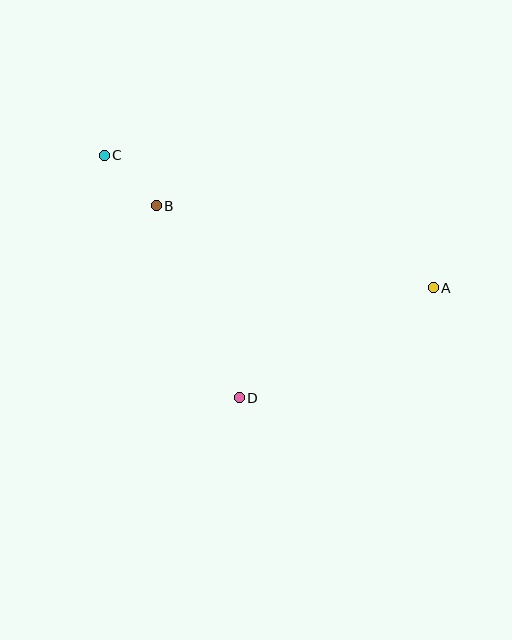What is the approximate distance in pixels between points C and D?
The distance between C and D is approximately 277 pixels.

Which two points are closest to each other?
Points B and C are closest to each other.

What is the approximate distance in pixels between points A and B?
The distance between A and B is approximately 289 pixels.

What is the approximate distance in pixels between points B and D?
The distance between B and D is approximately 209 pixels.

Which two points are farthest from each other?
Points A and C are farthest from each other.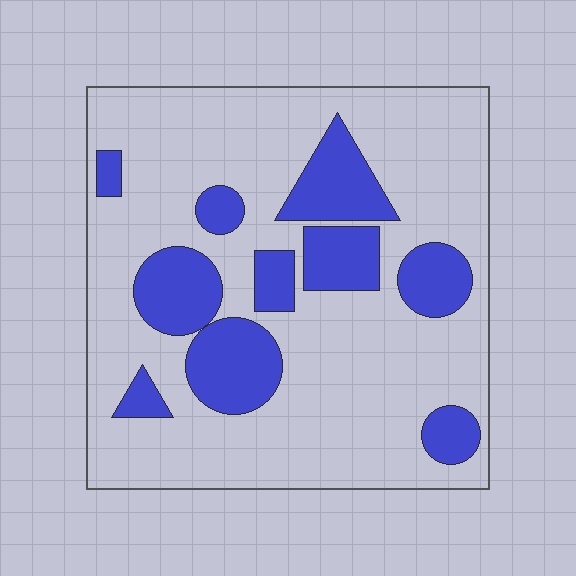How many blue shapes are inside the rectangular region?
10.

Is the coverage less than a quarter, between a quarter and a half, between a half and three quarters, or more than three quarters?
Less than a quarter.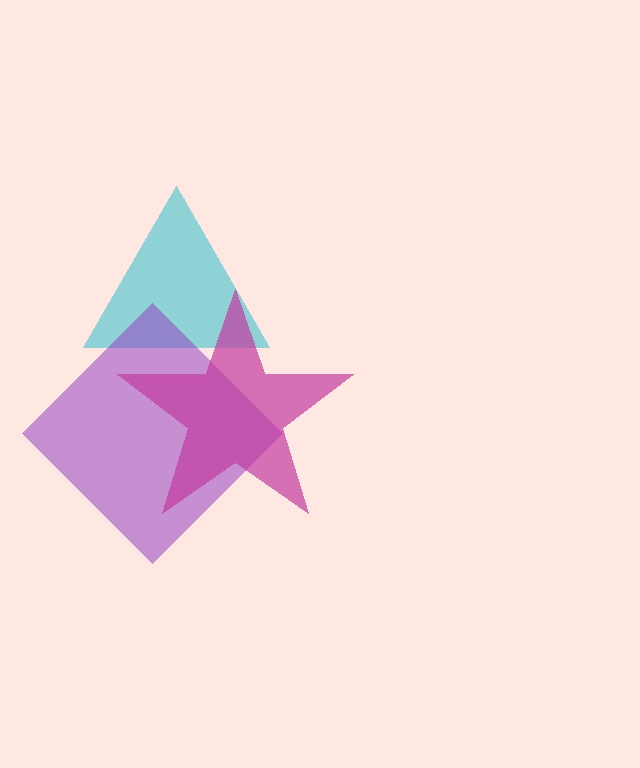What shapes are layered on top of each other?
The layered shapes are: a cyan triangle, a purple diamond, a magenta star.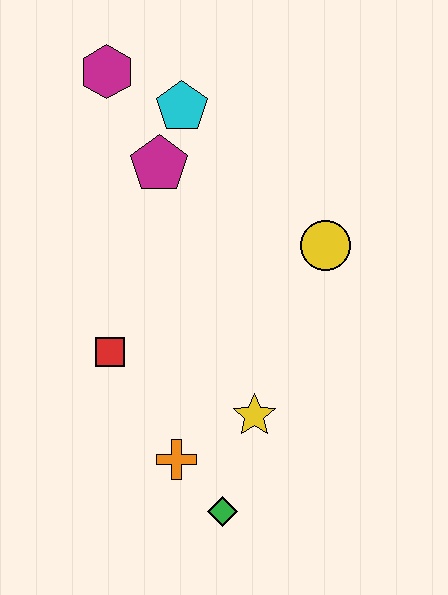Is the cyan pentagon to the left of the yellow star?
Yes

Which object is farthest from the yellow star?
The magenta hexagon is farthest from the yellow star.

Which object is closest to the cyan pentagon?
The magenta pentagon is closest to the cyan pentagon.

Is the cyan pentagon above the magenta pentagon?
Yes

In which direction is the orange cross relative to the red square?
The orange cross is below the red square.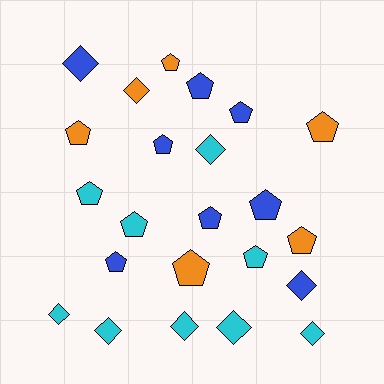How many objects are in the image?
There are 23 objects.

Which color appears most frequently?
Cyan, with 9 objects.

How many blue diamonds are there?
There are 2 blue diamonds.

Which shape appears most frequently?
Pentagon, with 14 objects.